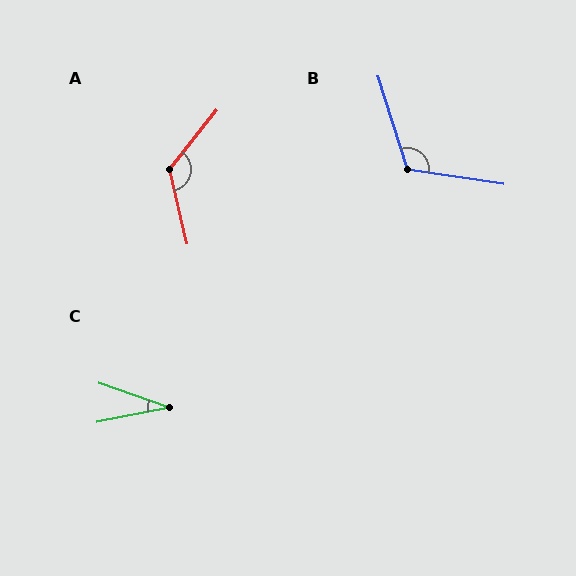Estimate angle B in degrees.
Approximately 116 degrees.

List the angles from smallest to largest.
C (30°), B (116°), A (128°).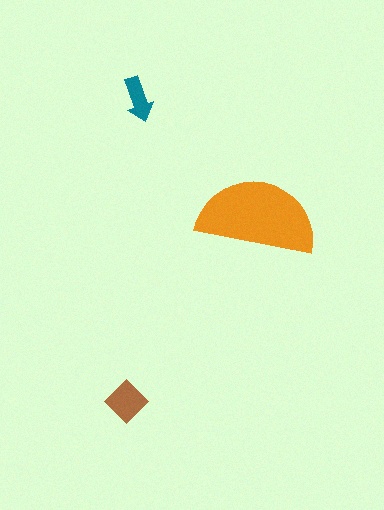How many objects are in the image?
There are 3 objects in the image.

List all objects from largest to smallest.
The orange semicircle, the brown diamond, the teal arrow.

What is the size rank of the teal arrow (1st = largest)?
3rd.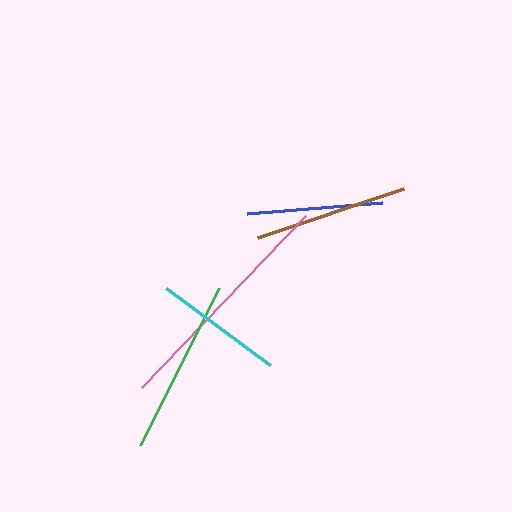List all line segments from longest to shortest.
From longest to shortest: pink, green, brown, blue, cyan.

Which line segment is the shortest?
The cyan line is the shortest at approximately 130 pixels.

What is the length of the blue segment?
The blue segment is approximately 136 pixels long.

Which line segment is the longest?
The pink line is the longest at approximately 238 pixels.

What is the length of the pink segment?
The pink segment is approximately 238 pixels long.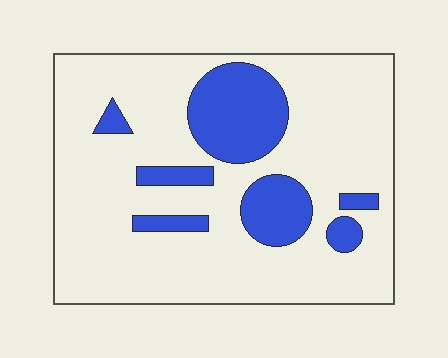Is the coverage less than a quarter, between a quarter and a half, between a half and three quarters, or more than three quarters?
Less than a quarter.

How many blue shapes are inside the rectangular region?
7.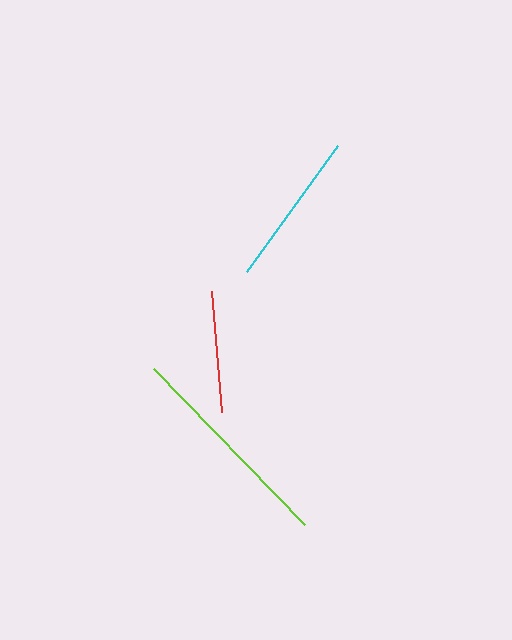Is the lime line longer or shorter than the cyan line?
The lime line is longer than the cyan line.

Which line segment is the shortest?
The red line is the shortest at approximately 122 pixels.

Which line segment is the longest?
The lime line is the longest at approximately 217 pixels.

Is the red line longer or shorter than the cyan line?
The cyan line is longer than the red line.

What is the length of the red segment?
The red segment is approximately 122 pixels long.